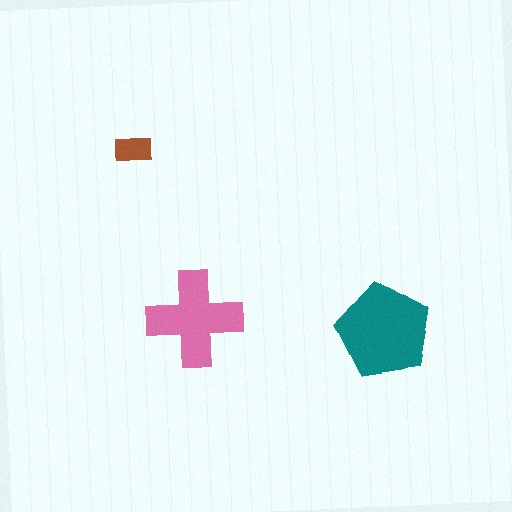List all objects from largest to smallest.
The teal pentagon, the pink cross, the brown rectangle.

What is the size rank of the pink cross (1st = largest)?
2nd.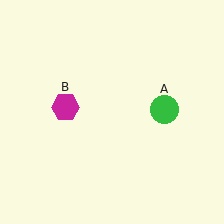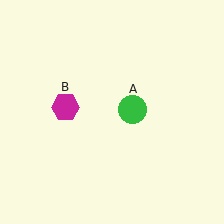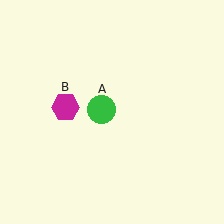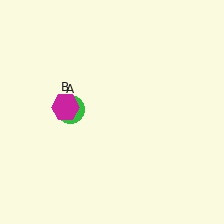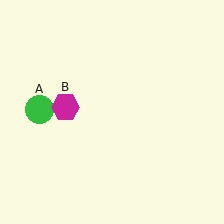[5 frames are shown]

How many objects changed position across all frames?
1 object changed position: green circle (object A).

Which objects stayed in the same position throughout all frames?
Magenta hexagon (object B) remained stationary.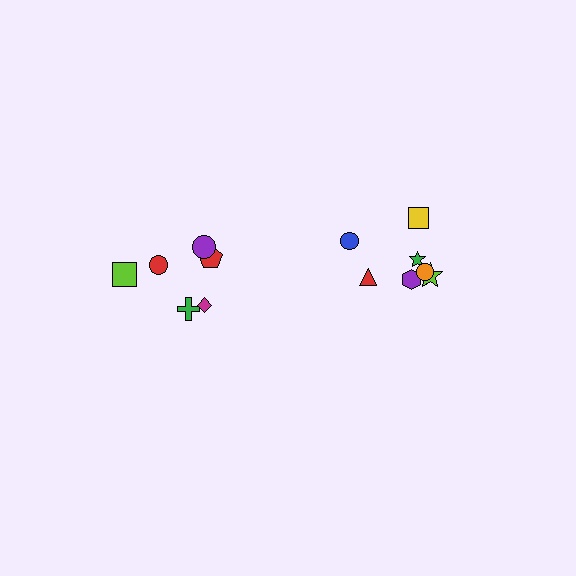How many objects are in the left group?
There are 6 objects.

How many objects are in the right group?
There are 8 objects.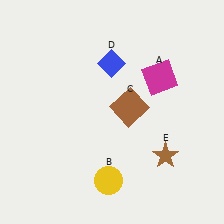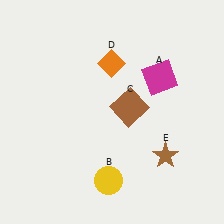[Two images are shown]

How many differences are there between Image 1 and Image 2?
There is 1 difference between the two images.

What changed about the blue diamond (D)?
In Image 1, D is blue. In Image 2, it changed to orange.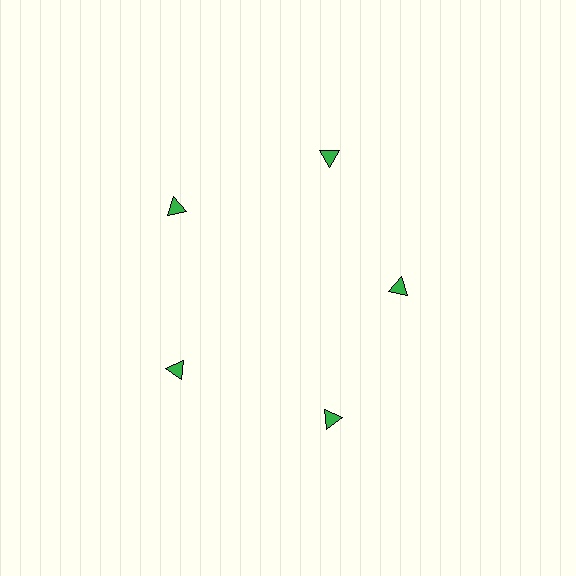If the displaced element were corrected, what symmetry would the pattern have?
It would have 5-fold rotational symmetry — the pattern would map onto itself every 72 degrees.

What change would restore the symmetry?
The symmetry would be restored by moving it outward, back onto the ring so that all 5 triangles sit at equal angles and equal distance from the center.